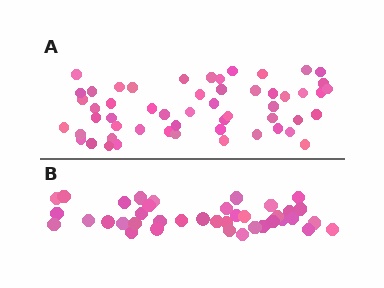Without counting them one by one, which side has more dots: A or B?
Region A (the top region) has more dots.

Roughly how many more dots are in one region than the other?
Region A has approximately 15 more dots than region B.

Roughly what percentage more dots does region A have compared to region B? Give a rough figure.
About 40% more.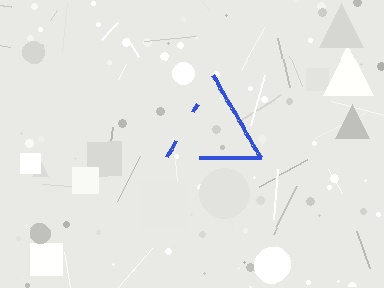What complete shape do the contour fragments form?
The contour fragments form a triangle.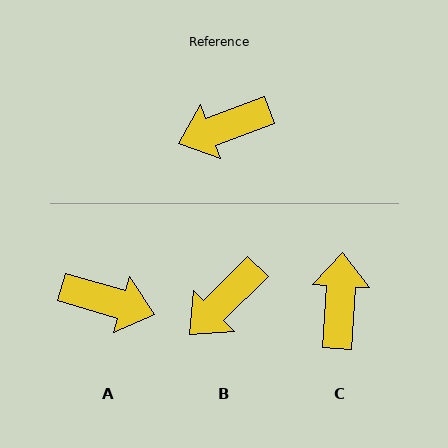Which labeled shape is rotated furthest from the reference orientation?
A, about 143 degrees away.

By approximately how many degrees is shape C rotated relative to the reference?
Approximately 114 degrees clockwise.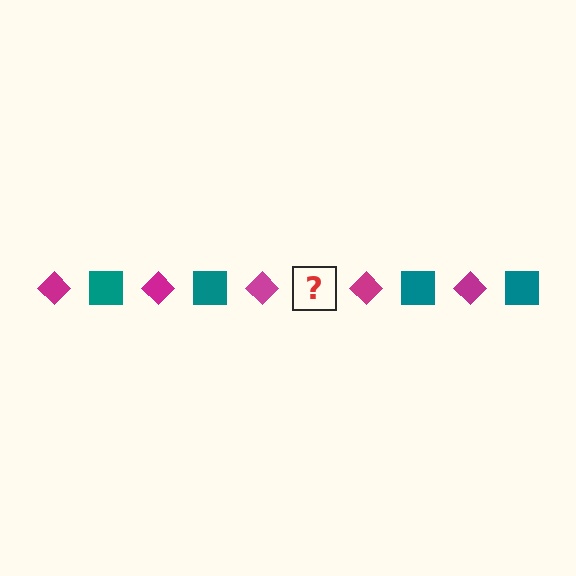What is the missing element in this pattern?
The missing element is a teal square.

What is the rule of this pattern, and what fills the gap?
The rule is that the pattern alternates between magenta diamond and teal square. The gap should be filled with a teal square.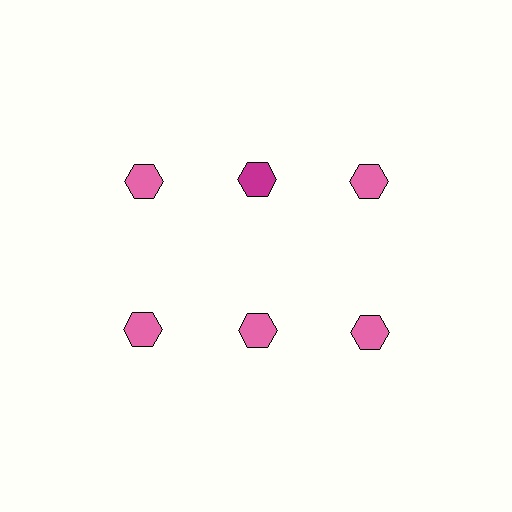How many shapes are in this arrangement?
There are 6 shapes arranged in a grid pattern.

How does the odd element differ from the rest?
It has a different color: magenta instead of pink.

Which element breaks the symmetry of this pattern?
The magenta hexagon in the top row, second from left column breaks the symmetry. All other shapes are pink hexagons.